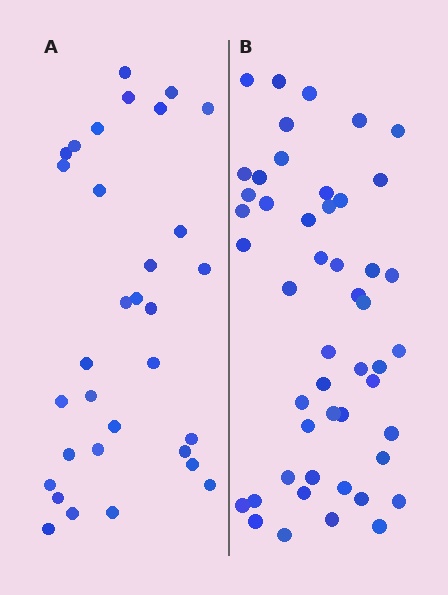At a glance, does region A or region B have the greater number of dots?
Region B (the right region) has more dots.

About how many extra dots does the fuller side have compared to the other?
Region B has approximately 15 more dots than region A.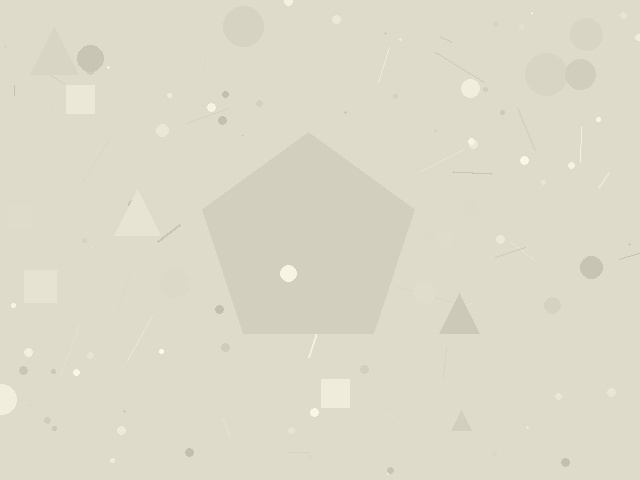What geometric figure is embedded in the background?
A pentagon is embedded in the background.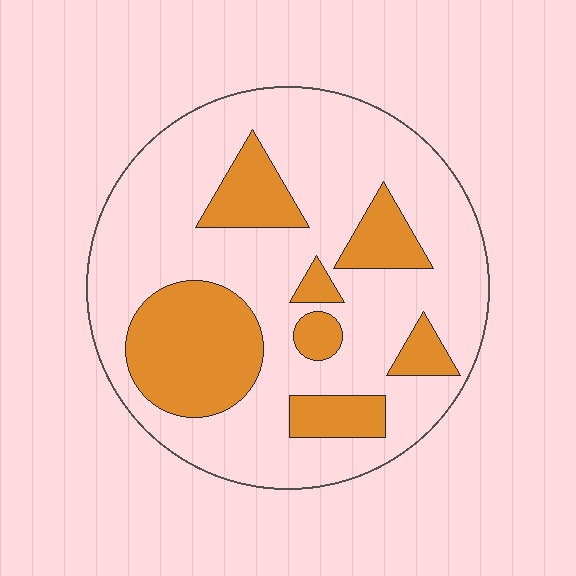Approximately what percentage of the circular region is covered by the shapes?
Approximately 30%.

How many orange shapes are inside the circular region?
7.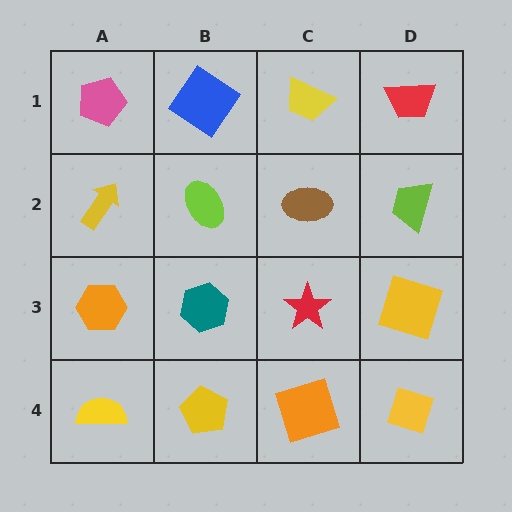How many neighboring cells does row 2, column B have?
4.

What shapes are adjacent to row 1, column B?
A lime ellipse (row 2, column B), a pink pentagon (row 1, column A), a yellow trapezoid (row 1, column C).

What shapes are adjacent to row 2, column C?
A yellow trapezoid (row 1, column C), a red star (row 3, column C), a lime ellipse (row 2, column B), a lime trapezoid (row 2, column D).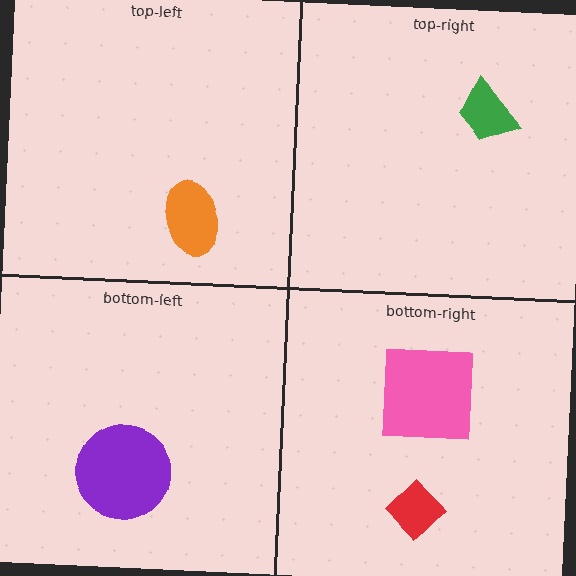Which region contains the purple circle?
The bottom-left region.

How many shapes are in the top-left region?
1.